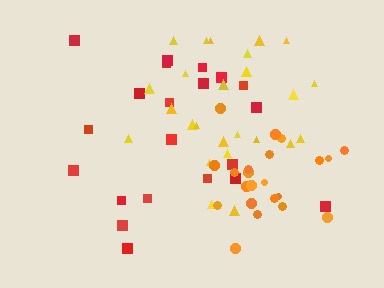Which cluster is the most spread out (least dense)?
Red.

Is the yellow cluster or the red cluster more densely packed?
Yellow.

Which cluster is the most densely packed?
Orange.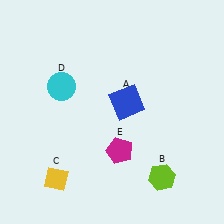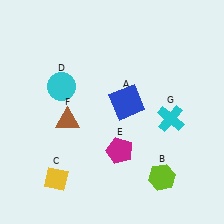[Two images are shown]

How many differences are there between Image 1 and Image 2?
There are 2 differences between the two images.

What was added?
A brown triangle (F), a cyan cross (G) were added in Image 2.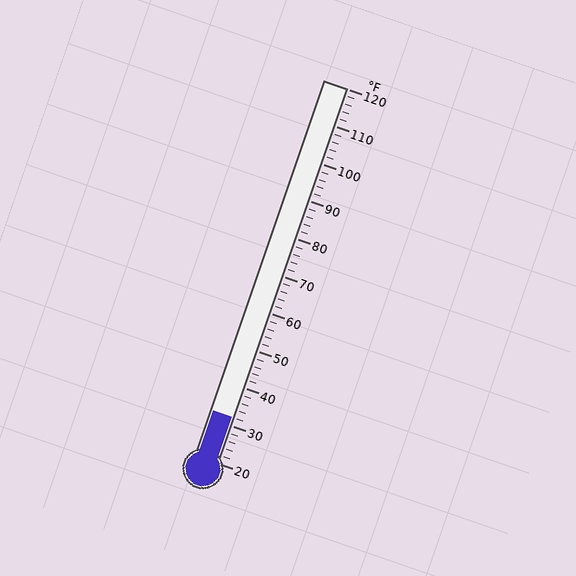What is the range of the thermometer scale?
The thermometer scale ranges from 20°F to 120°F.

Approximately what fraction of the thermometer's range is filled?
The thermometer is filled to approximately 10% of its range.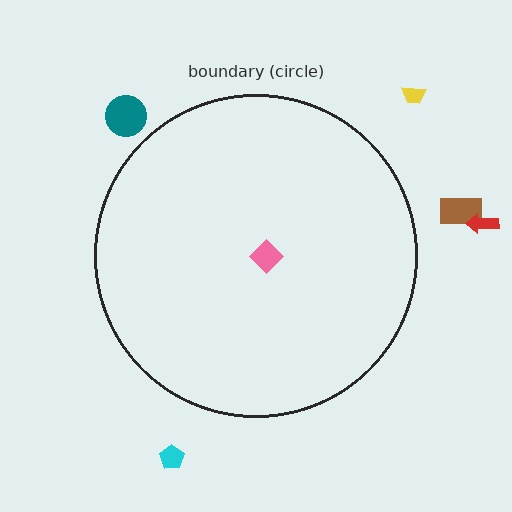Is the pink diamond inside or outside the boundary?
Inside.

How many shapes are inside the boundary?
1 inside, 5 outside.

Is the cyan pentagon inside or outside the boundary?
Outside.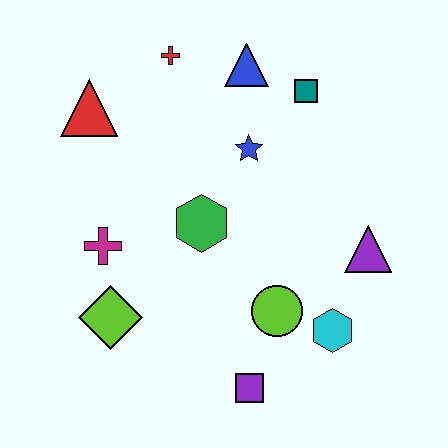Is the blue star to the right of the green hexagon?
Yes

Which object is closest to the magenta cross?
The lime diamond is closest to the magenta cross.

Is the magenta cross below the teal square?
Yes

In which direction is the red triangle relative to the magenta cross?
The red triangle is above the magenta cross.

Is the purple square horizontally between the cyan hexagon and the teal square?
No